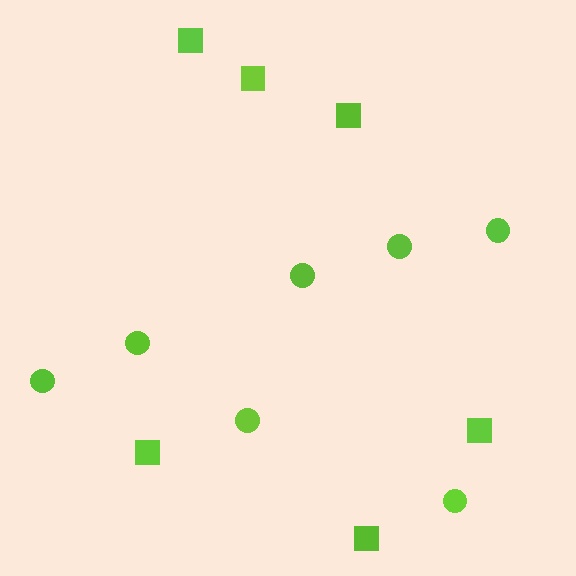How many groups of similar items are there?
There are 2 groups: one group of squares (6) and one group of circles (7).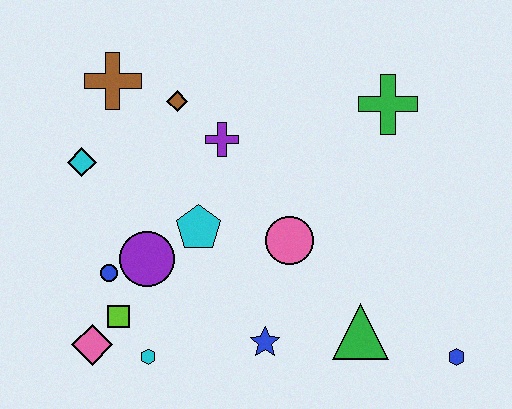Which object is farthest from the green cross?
The pink diamond is farthest from the green cross.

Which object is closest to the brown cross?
The brown diamond is closest to the brown cross.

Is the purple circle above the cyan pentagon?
No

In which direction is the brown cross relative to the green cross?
The brown cross is to the left of the green cross.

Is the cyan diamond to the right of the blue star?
No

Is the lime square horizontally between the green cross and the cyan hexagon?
No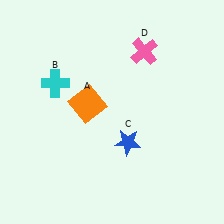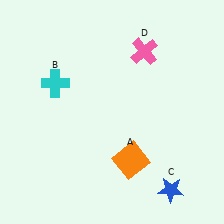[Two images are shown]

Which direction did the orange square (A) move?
The orange square (A) moved down.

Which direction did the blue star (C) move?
The blue star (C) moved down.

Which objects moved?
The objects that moved are: the orange square (A), the blue star (C).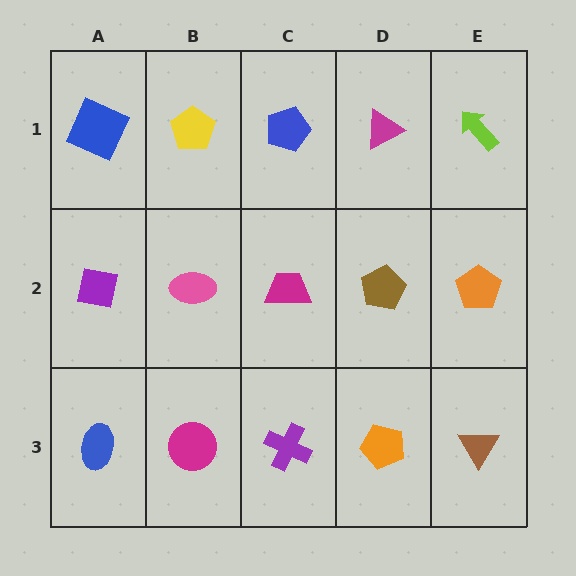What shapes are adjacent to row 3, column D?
A brown pentagon (row 2, column D), a purple cross (row 3, column C), a brown triangle (row 3, column E).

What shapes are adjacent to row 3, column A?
A purple square (row 2, column A), a magenta circle (row 3, column B).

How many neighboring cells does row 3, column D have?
3.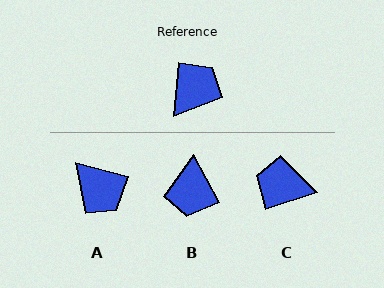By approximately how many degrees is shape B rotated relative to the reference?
Approximately 148 degrees clockwise.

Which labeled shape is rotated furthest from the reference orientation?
B, about 148 degrees away.